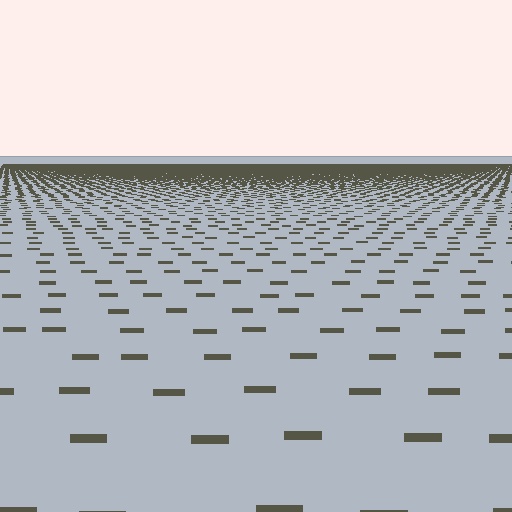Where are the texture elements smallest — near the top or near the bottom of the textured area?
Near the top.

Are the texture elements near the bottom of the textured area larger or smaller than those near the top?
Larger. Near the bottom, elements are closer to the viewer and appear at a bigger on-screen size.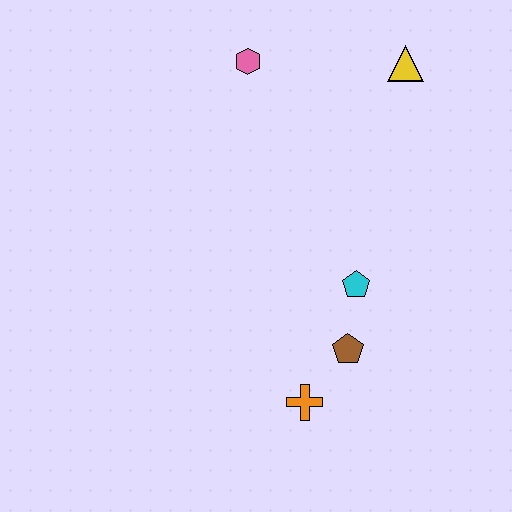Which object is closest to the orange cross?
The brown pentagon is closest to the orange cross.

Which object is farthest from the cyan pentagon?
The pink hexagon is farthest from the cyan pentagon.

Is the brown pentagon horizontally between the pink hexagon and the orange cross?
No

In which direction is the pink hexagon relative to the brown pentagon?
The pink hexagon is above the brown pentagon.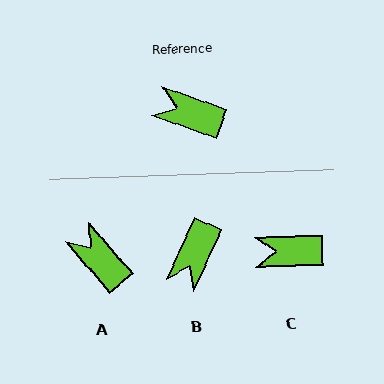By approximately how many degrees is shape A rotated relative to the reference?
Approximately 30 degrees clockwise.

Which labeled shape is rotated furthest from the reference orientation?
B, about 86 degrees away.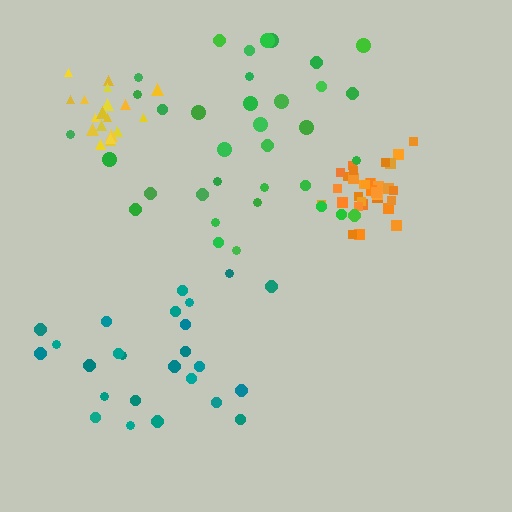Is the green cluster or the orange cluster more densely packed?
Orange.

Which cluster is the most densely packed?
Orange.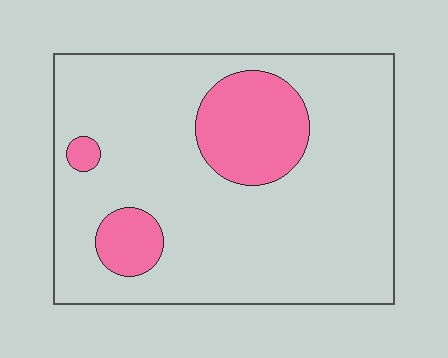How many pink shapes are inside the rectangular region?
3.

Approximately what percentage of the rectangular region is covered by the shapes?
Approximately 20%.